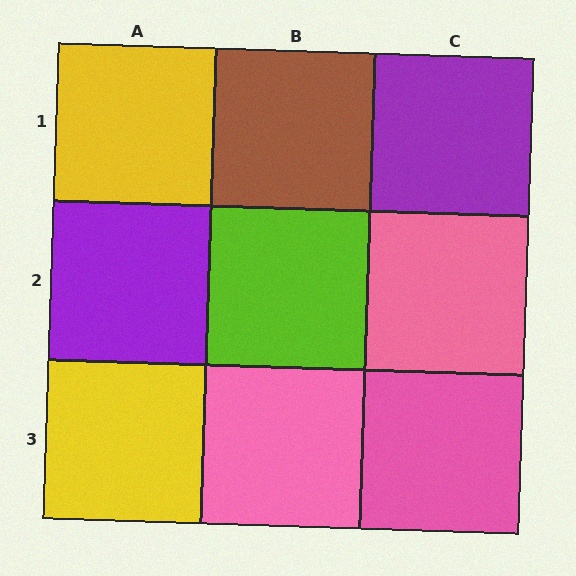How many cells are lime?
1 cell is lime.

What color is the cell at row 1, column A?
Yellow.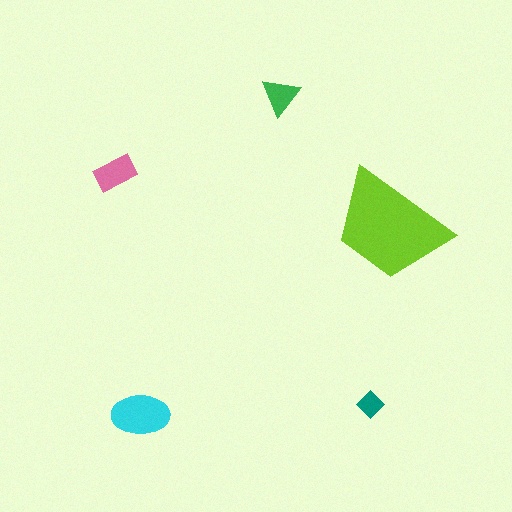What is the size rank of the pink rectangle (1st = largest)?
3rd.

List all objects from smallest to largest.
The teal diamond, the green triangle, the pink rectangle, the cyan ellipse, the lime trapezoid.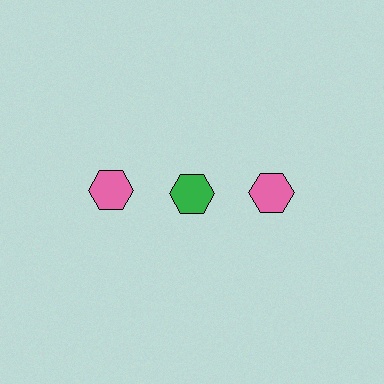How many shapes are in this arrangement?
There are 3 shapes arranged in a grid pattern.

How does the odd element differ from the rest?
It has a different color: green instead of pink.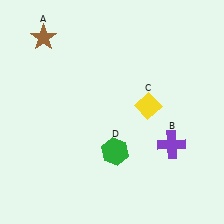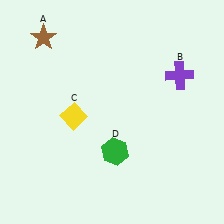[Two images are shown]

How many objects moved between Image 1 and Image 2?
2 objects moved between the two images.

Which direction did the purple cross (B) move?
The purple cross (B) moved up.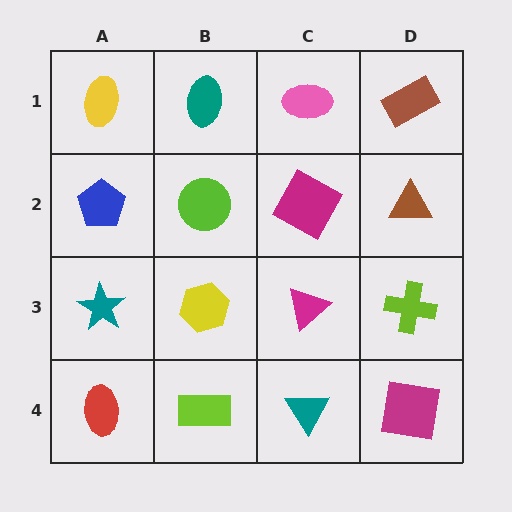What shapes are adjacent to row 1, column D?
A brown triangle (row 2, column D), a pink ellipse (row 1, column C).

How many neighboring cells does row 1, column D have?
2.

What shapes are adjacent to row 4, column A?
A teal star (row 3, column A), a lime rectangle (row 4, column B).